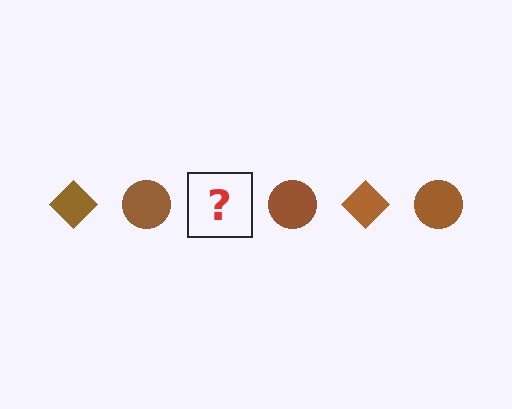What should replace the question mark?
The question mark should be replaced with a brown diamond.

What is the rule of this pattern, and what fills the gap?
The rule is that the pattern cycles through diamond, circle shapes in brown. The gap should be filled with a brown diamond.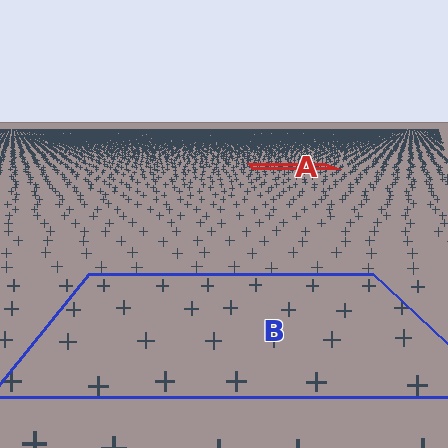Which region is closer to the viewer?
Region B is closer. The texture elements there are larger and more spread out.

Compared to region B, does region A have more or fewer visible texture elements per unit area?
Region A has more texture elements per unit area — they are packed more densely because it is farther away.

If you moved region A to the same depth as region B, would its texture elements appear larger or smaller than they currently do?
They would appear larger. At a closer depth, the same texture elements are projected at a bigger on-screen size.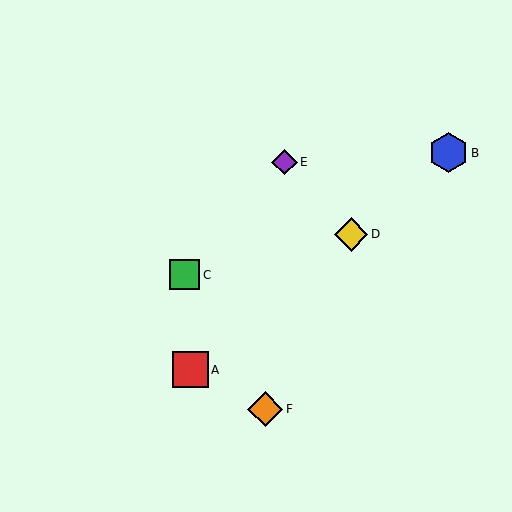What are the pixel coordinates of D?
Object D is at (351, 235).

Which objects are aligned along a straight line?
Objects A, B, D are aligned along a straight line.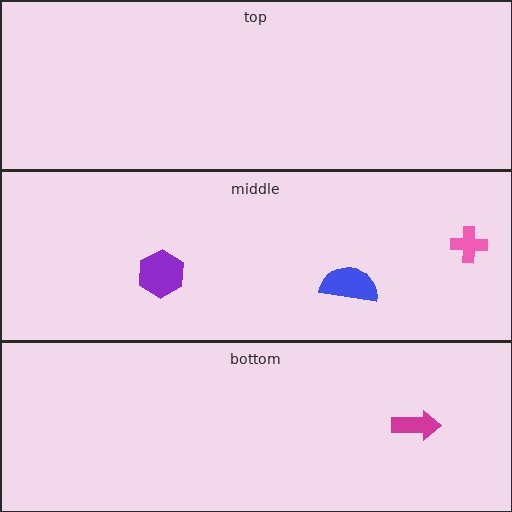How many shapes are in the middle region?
3.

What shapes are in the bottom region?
The magenta arrow.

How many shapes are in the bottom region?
1.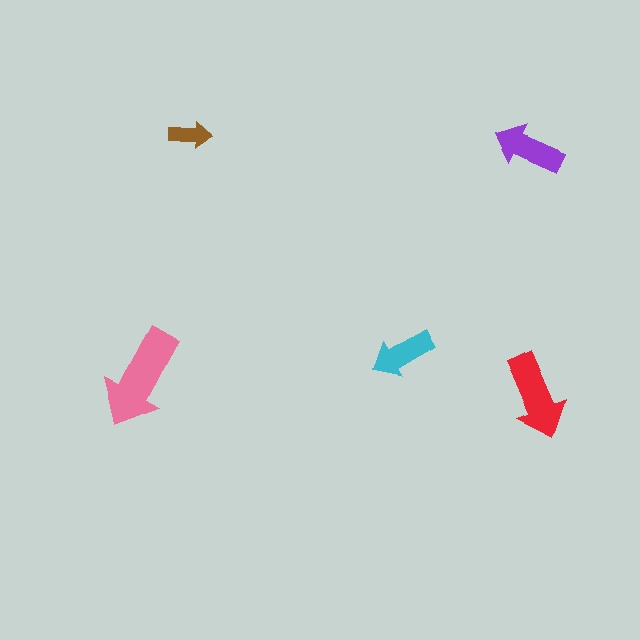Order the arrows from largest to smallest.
the pink one, the red one, the purple one, the cyan one, the brown one.